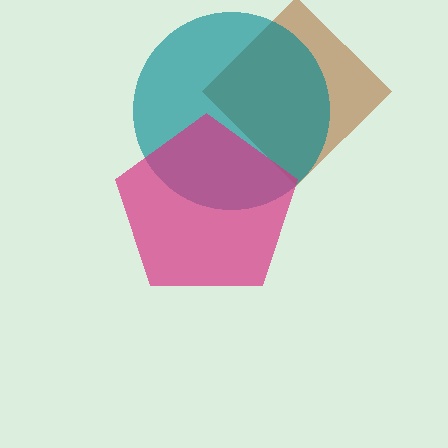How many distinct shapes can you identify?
There are 3 distinct shapes: a brown diamond, a teal circle, a magenta pentagon.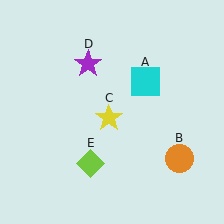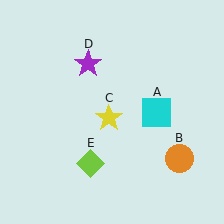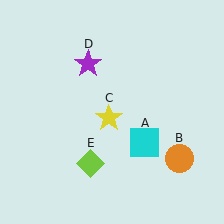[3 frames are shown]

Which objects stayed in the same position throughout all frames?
Orange circle (object B) and yellow star (object C) and purple star (object D) and lime diamond (object E) remained stationary.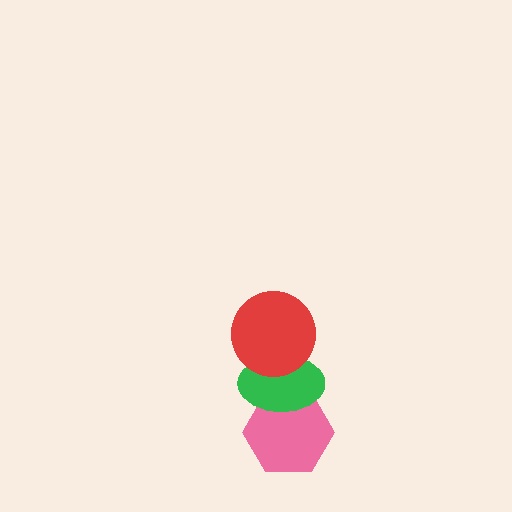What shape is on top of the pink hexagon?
The green ellipse is on top of the pink hexagon.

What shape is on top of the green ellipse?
The red circle is on top of the green ellipse.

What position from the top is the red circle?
The red circle is 1st from the top.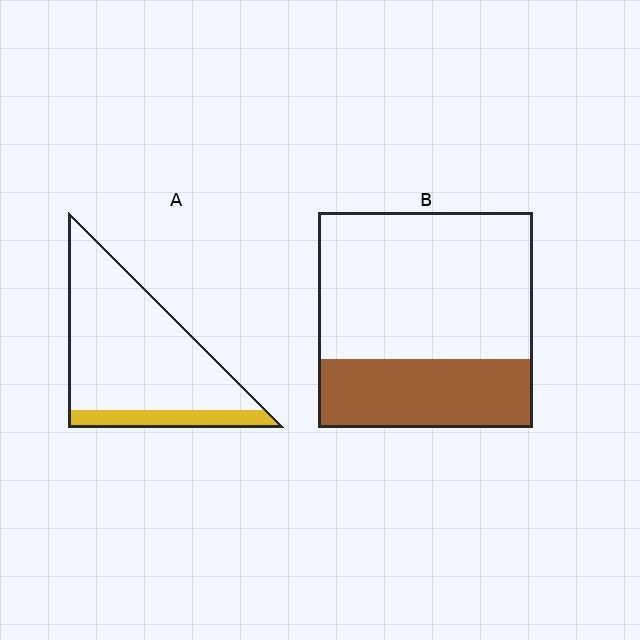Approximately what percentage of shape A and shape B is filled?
A is approximately 15% and B is approximately 30%.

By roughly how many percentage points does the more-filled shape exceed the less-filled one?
By roughly 15 percentage points (B over A).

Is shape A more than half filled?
No.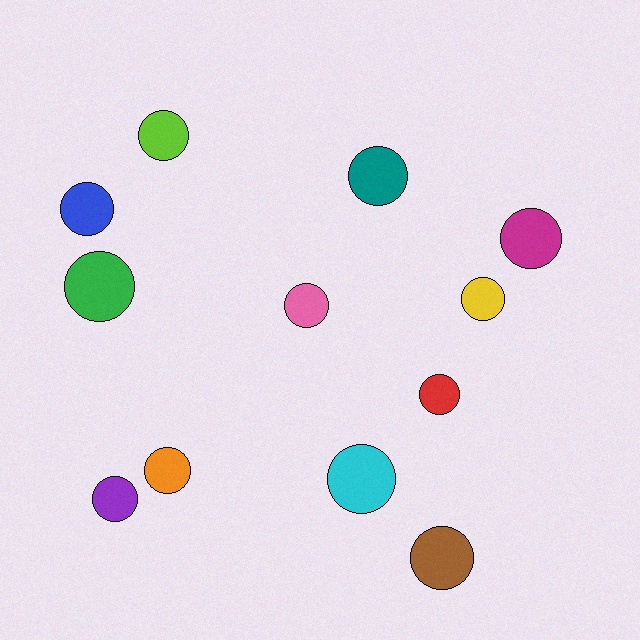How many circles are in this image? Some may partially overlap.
There are 12 circles.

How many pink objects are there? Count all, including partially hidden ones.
There is 1 pink object.